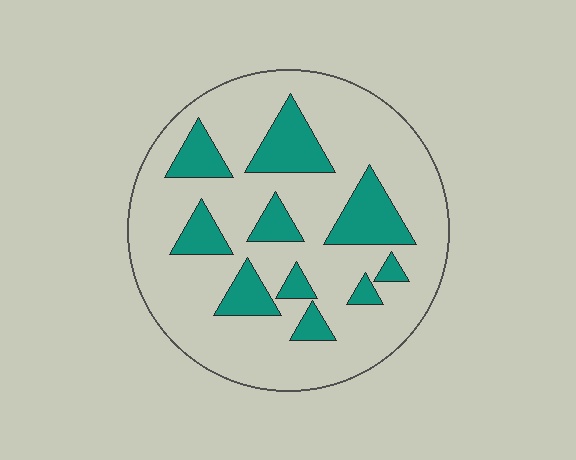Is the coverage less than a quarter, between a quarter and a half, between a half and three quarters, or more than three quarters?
Less than a quarter.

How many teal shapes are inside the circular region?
10.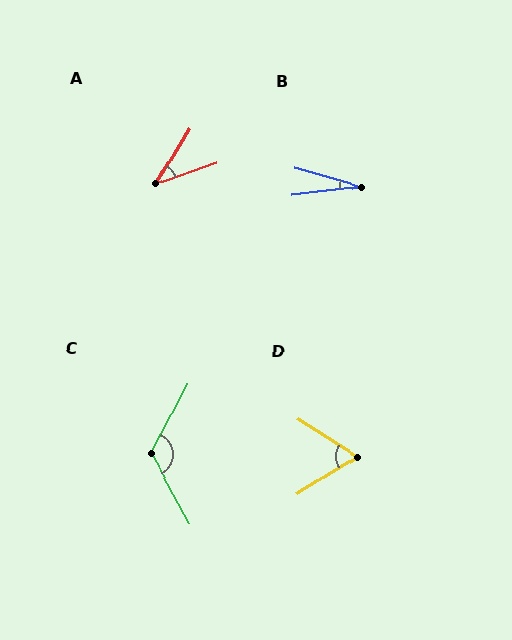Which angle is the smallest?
B, at approximately 23 degrees.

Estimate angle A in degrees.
Approximately 40 degrees.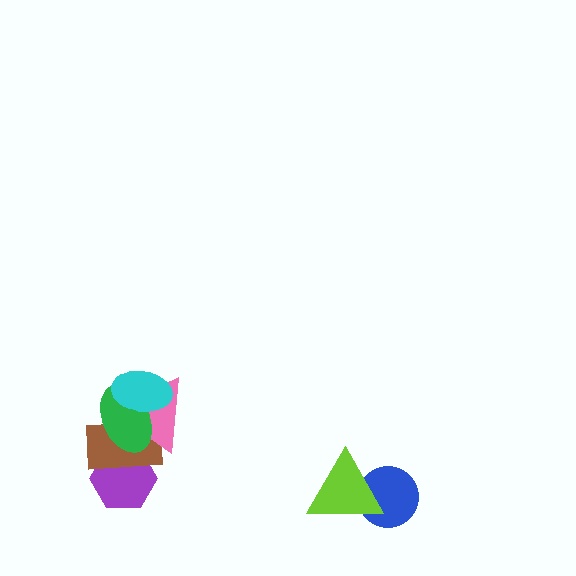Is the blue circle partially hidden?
Yes, it is partially covered by another shape.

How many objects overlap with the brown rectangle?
4 objects overlap with the brown rectangle.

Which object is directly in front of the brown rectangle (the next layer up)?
The pink triangle is directly in front of the brown rectangle.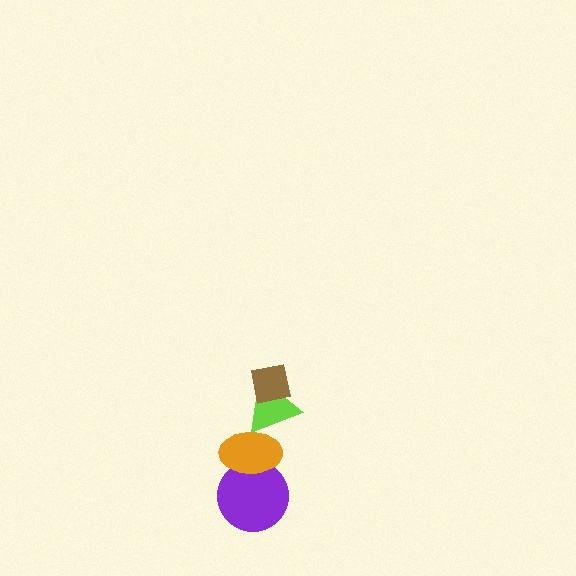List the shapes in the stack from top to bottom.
From top to bottom: the brown square, the lime triangle, the orange ellipse, the purple circle.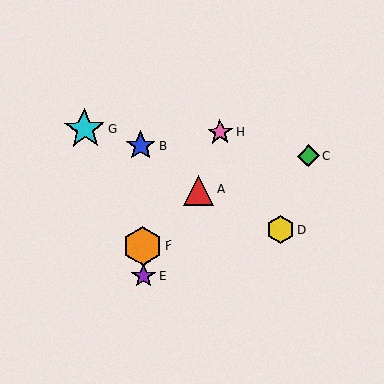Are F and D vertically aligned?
No, F is at x≈143 and D is at x≈280.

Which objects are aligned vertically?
Objects B, E, F are aligned vertically.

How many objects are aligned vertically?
3 objects (B, E, F) are aligned vertically.